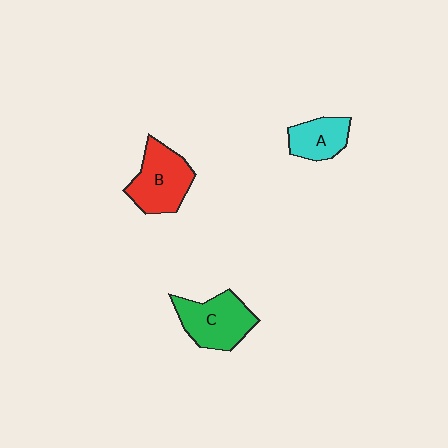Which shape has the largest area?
Shape B (red).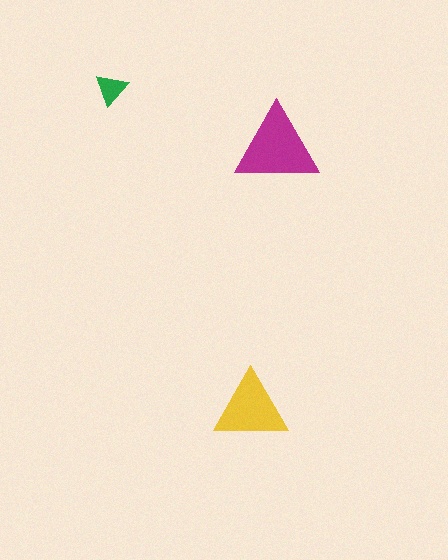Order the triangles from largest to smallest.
the magenta one, the yellow one, the green one.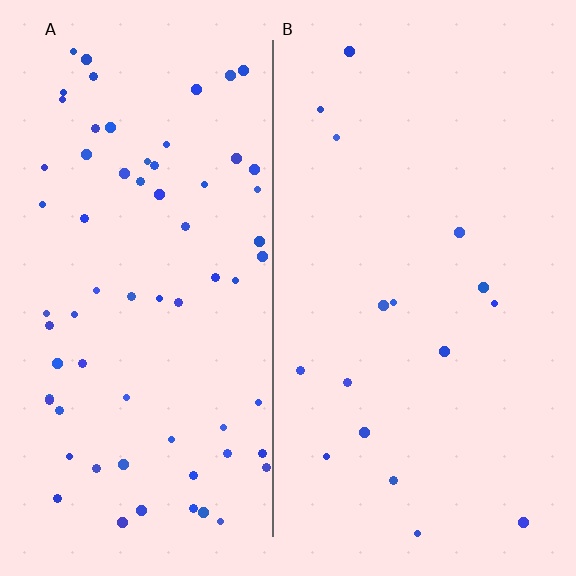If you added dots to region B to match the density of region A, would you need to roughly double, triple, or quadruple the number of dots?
Approximately quadruple.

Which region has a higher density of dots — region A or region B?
A (the left).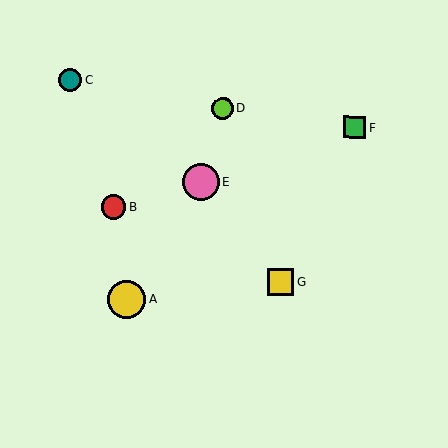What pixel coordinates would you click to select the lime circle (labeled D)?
Click at (223, 108) to select the lime circle D.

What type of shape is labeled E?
Shape E is a pink circle.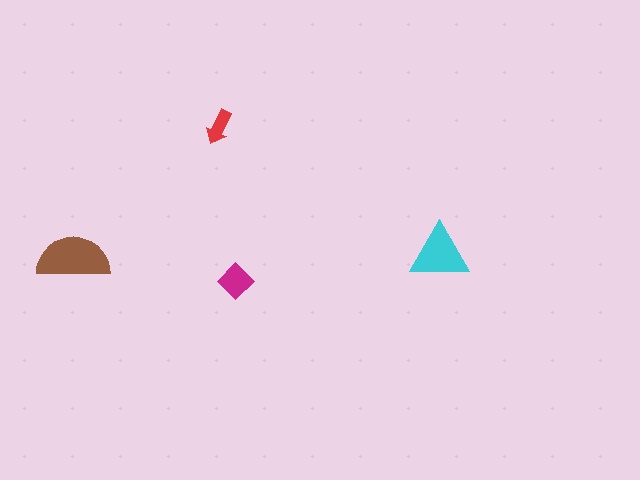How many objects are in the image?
There are 4 objects in the image.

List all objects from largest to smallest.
The brown semicircle, the cyan triangle, the magenta diamond, the red arrow.